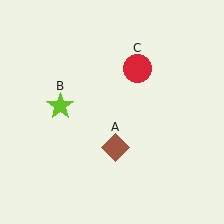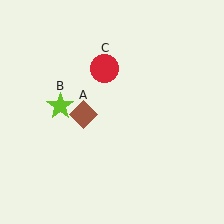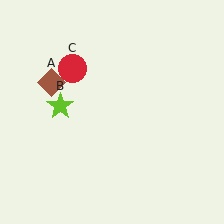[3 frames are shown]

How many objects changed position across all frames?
2 objects changed position: brown diamond (object A), red circle (object C).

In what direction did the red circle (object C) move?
The red circle (object C) moved left.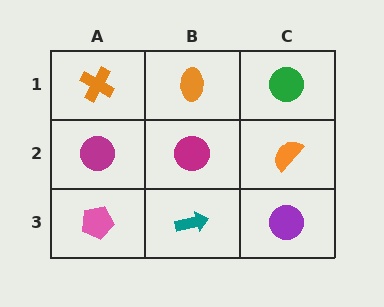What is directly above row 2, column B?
An orange ellipse.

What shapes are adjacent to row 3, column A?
A magenta circle (row 2, column A), a teal arrow (row 3, column B).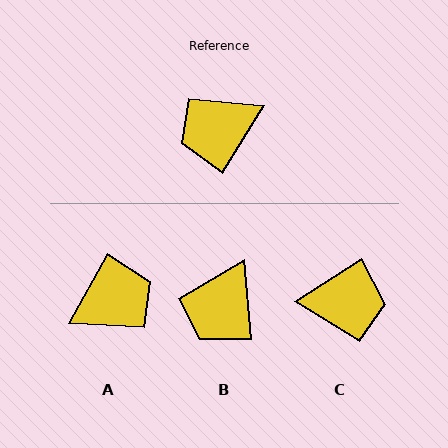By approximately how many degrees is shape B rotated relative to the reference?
Approximately 37 degrees counter-clockwise.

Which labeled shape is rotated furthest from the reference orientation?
A, about 177 degrees away.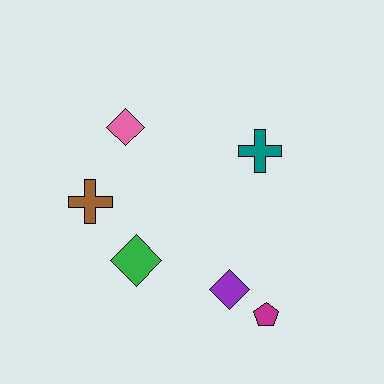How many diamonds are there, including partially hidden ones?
There are 3 diamonds.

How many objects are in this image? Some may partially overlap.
There are 6 objects.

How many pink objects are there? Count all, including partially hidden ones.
There is 1 pink object.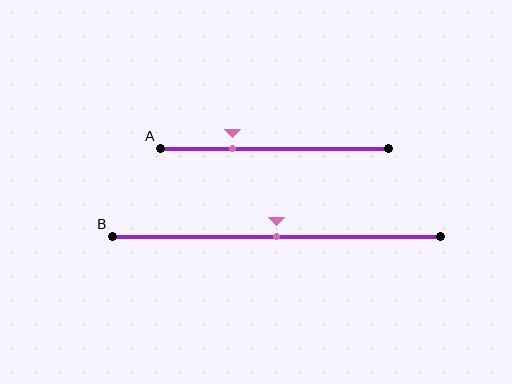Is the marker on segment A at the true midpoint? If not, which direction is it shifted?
No, the marker on segment A is shifted to the left by about 18% of the segment length.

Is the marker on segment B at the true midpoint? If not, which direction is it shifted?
Yes, the marker on segment B is at the true midpoint.